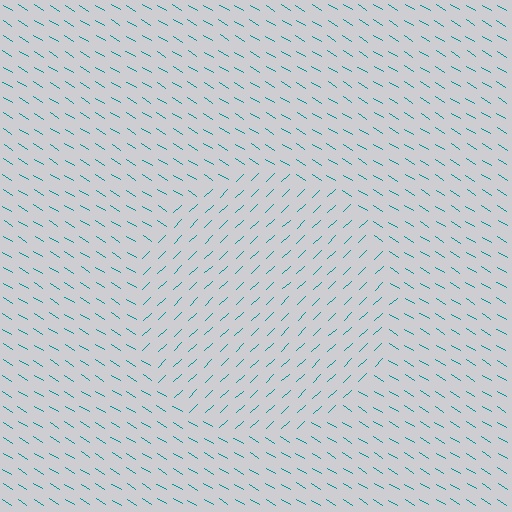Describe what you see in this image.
The image is filled with small teal line segments. A circle region in the image has lines oriented differently from the surrounding lines, creating a visible texture boundary.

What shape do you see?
I see a circle.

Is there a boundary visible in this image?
Yes, there is a texture boundary formed by a change in line orientation.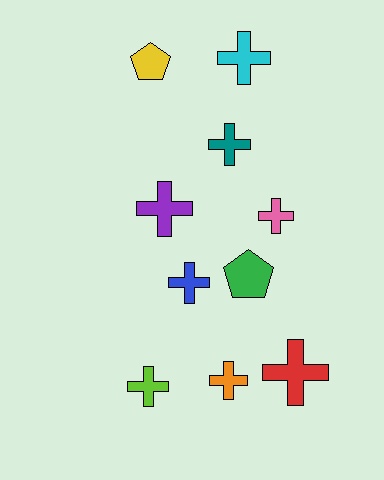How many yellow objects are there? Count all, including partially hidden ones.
There is 1 yellow object.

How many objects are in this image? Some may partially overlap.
There are 10 objects.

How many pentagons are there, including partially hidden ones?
There are 2 pentagons.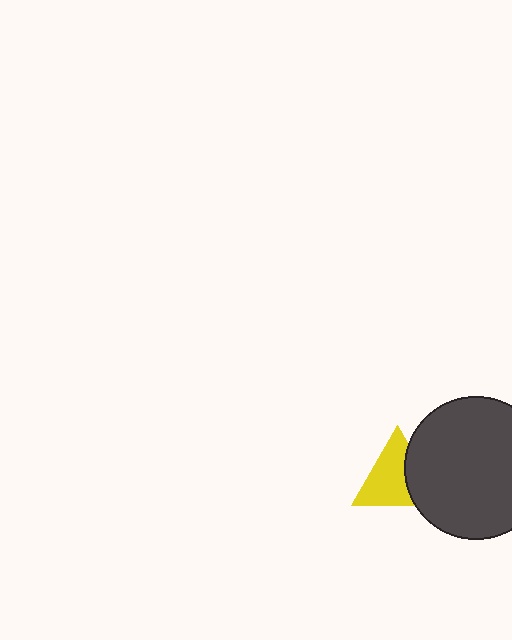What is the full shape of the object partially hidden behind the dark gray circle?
The partially hidden object is a yellow triangle.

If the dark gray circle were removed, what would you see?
You would see the complete yellow triangle.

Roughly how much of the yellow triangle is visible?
Most of it is visible (roughly 67%).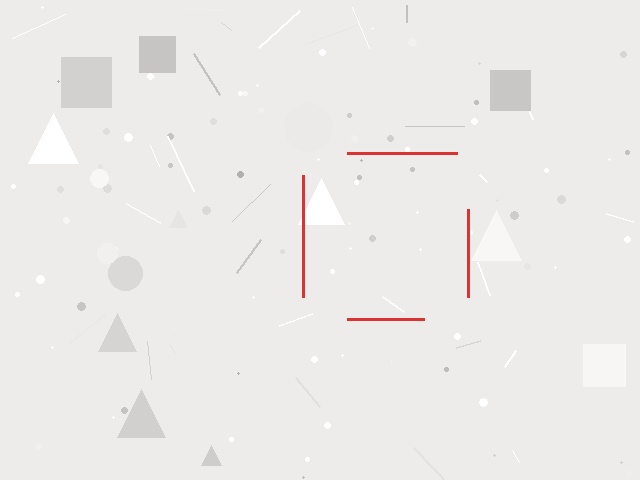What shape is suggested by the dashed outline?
The dashed outline suggests a square.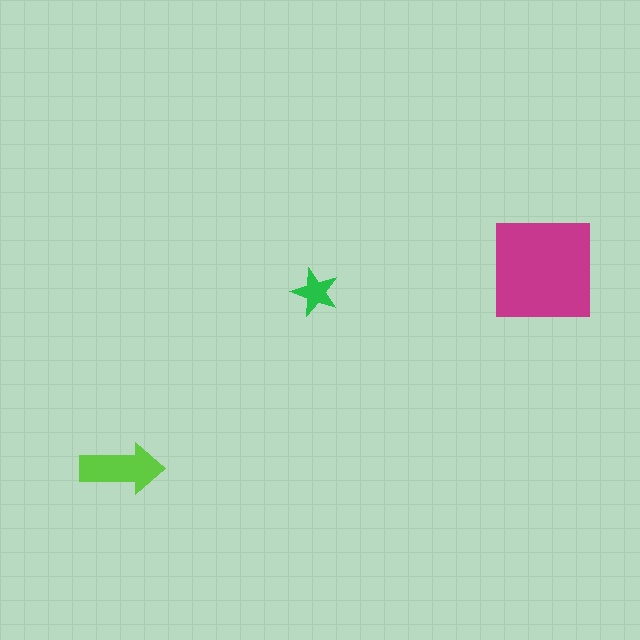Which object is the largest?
The magenta square.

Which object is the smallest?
The green star.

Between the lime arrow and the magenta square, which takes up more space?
The magenta square.